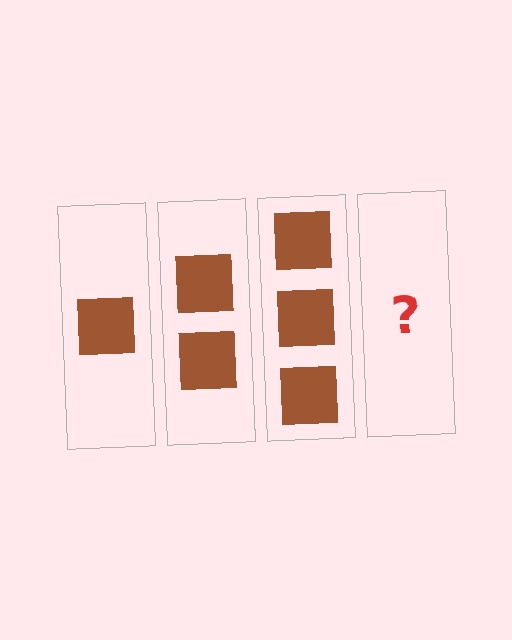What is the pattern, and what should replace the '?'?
The pattern is that each step adds one more square. The '?' should be 4 squares.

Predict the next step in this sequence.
The next step is 4 squares.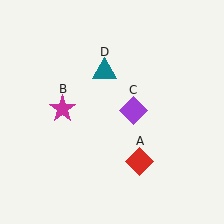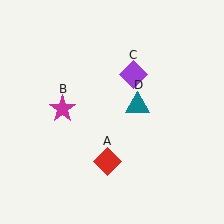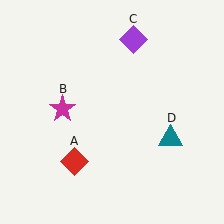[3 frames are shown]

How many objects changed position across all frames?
3 objects changed position: red diamond (object A), purple diamond (object C), teal triangle (object D).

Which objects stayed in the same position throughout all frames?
Magenta star (object B) remained stationary.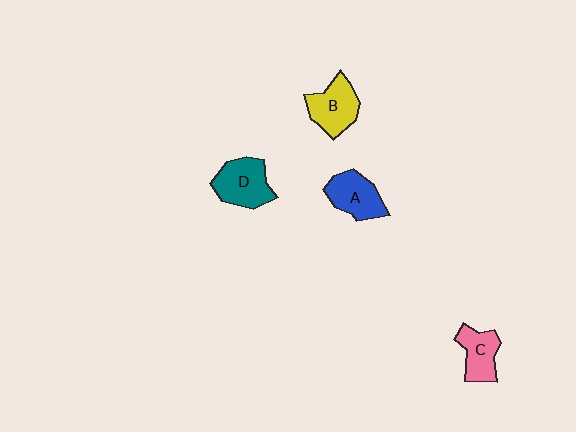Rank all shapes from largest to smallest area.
From largest to smallest: D (teal), B (yellow), A (blue), C (pink).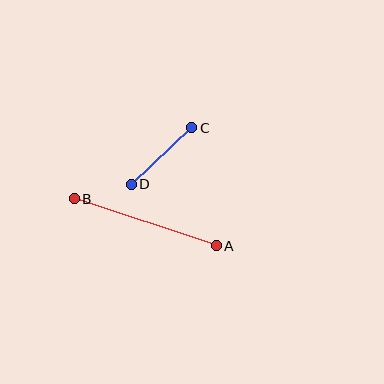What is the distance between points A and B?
The distance is approximately 149 pixels.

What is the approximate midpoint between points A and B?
The midpoint is at approximately (145, 222) pixels.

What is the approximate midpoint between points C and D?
The midpoint is at approximately (161, 156) pixels.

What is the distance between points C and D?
The distance is approximately 83 pixels.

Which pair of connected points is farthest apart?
Points A and B are farthest apart.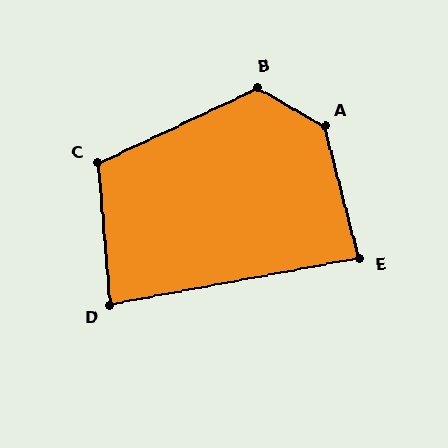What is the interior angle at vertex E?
Approximately 85 degrees (approximately right).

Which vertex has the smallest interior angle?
D, at approximately 84 degrees.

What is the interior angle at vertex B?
Approximately 125 degrees (obtuse).